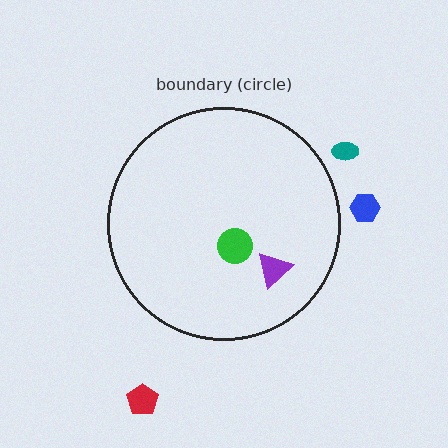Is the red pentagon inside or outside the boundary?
Outside.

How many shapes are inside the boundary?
2 inside, 3 outside.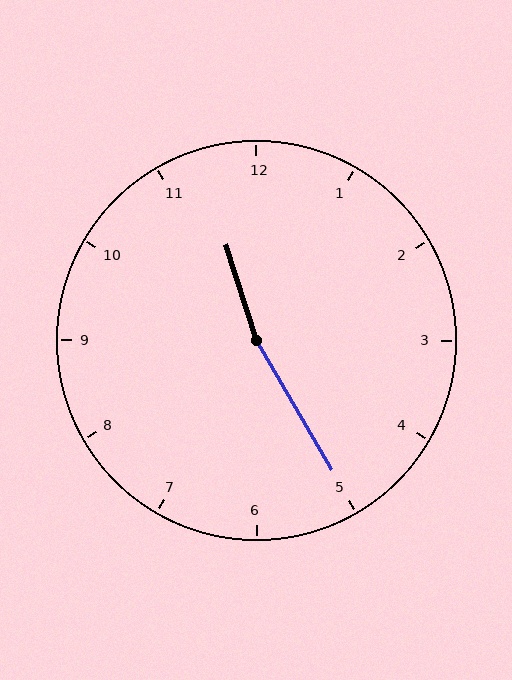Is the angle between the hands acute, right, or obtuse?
It is obtuse.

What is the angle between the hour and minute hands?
Approximately 168 degrees.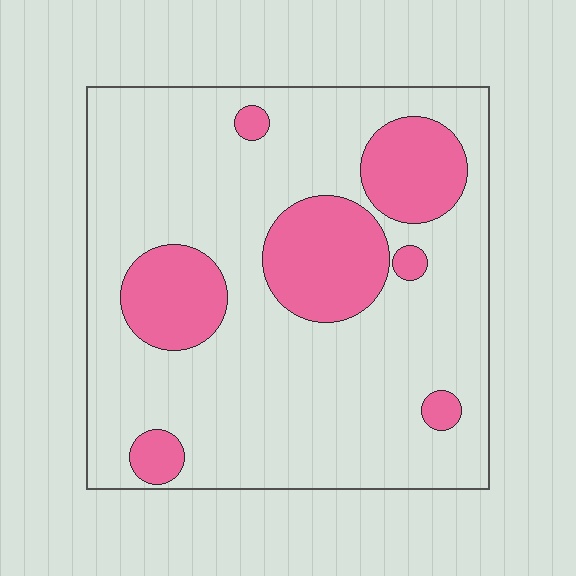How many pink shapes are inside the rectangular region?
7.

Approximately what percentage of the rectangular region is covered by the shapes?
Approximately 25%.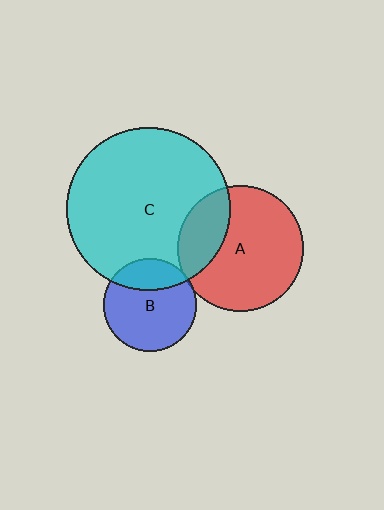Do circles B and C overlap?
Yes.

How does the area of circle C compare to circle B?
Approximately 3.1 times.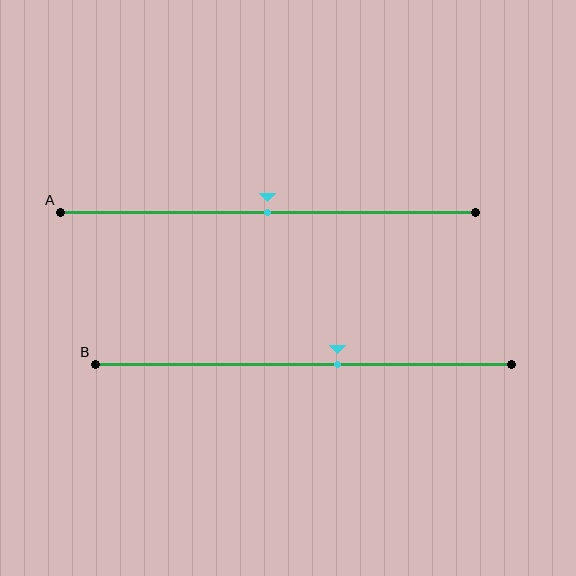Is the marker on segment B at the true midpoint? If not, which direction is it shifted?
No, the marker on segment B is shifted to the right by about 8% of the segment length.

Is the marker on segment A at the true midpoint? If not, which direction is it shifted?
Yes, the marker on segment A is at the true midpoint.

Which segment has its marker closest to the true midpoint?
Segment A has its marker closest to the true midpoint.